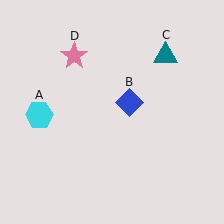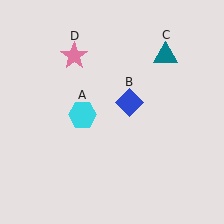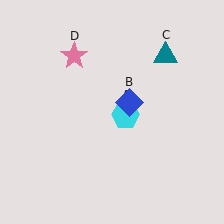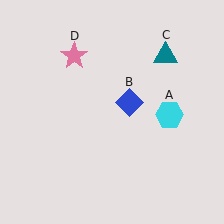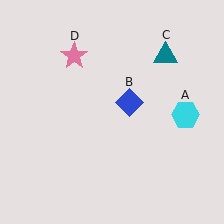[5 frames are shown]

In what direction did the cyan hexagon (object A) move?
The cyan hexagon (object A) moved right.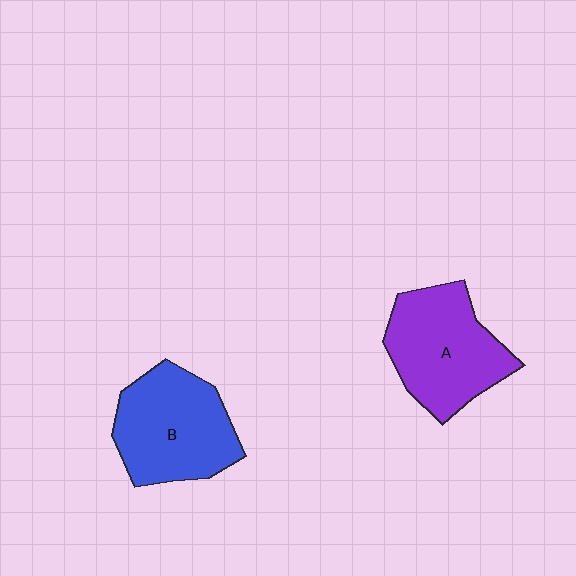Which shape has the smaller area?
Shape A (purple).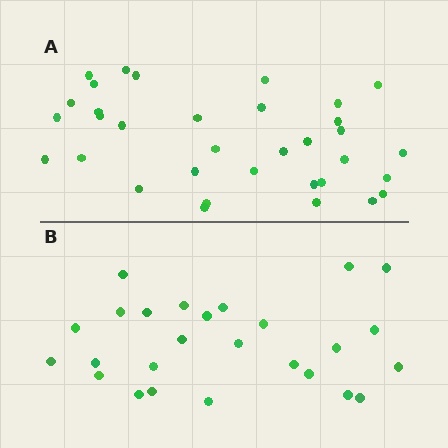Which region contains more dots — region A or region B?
Region A (the top region) has more dots.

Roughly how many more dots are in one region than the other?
Region A has roughly 8 or so more dots than region B.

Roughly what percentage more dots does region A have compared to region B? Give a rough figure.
About 30% more.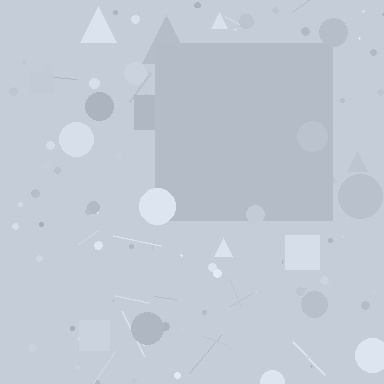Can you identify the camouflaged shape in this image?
The camouflaged shape is a square.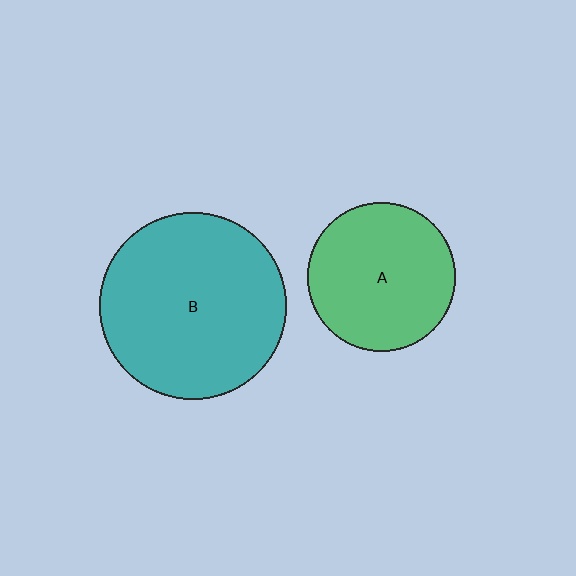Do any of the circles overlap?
No, none of the circles overlap.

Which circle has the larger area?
Circle B (teal).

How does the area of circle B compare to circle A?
Approximately 1.6 times.